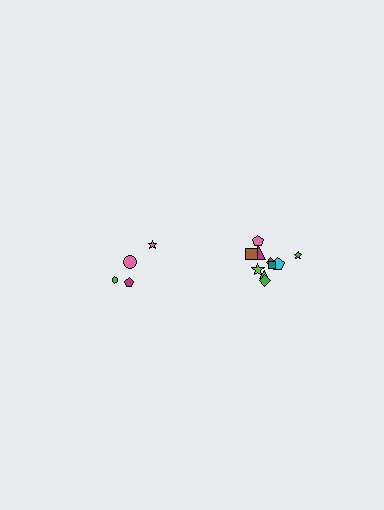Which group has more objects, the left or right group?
The right group.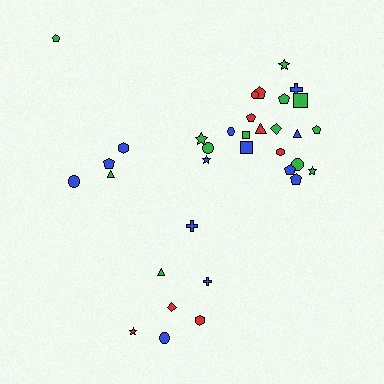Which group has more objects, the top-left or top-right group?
The top-right group.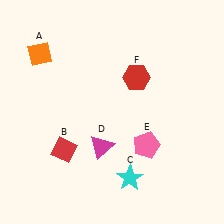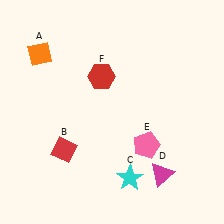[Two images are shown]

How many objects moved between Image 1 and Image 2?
2 objects moved between the two images.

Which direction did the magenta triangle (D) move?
The magenta triangle (D) moved right.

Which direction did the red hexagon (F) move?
The red hexagon (F) moved left.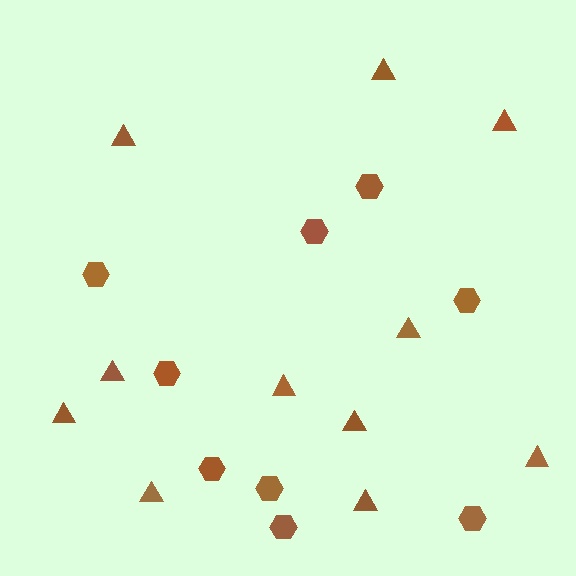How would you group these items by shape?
There are 2 groups: one group of hexagons (9) and one group of triangles (11).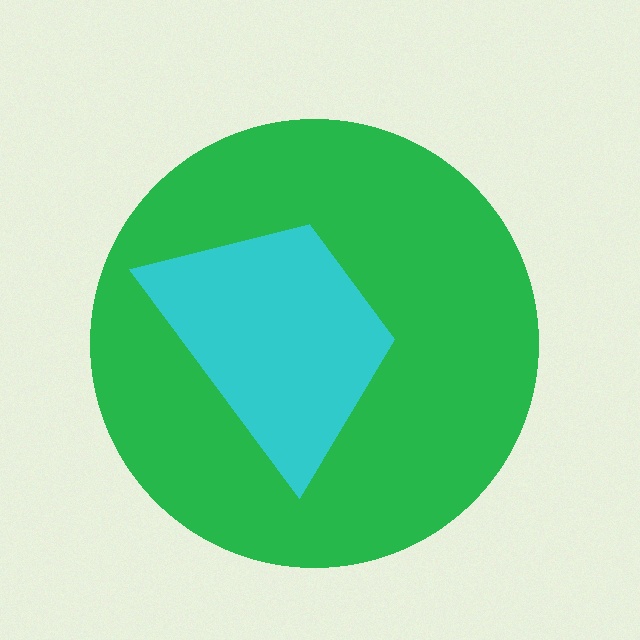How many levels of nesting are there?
2.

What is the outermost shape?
The green circle.